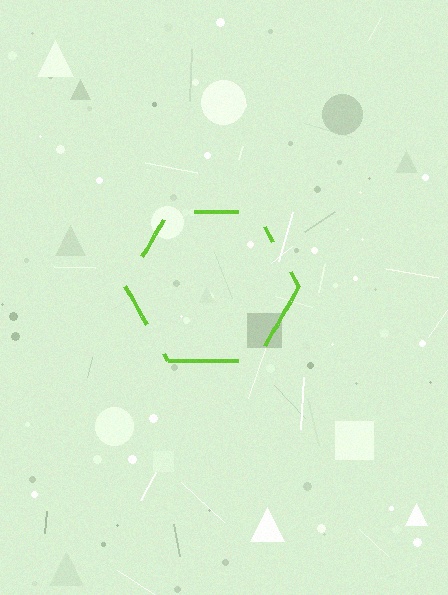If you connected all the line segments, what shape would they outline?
They would outline a hexagon.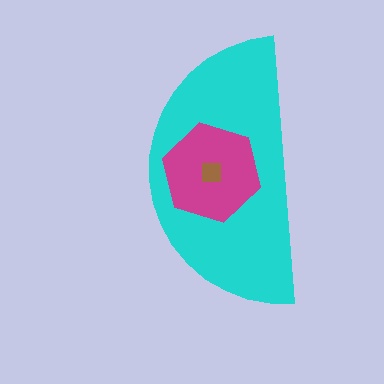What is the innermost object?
The brown square.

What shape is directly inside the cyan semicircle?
The magenta hexagon.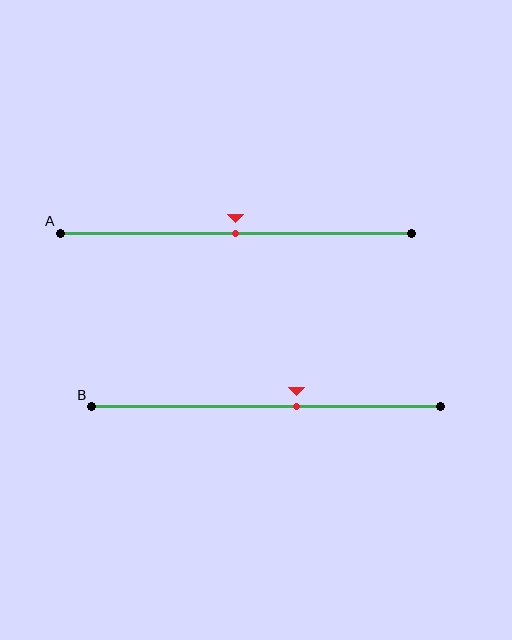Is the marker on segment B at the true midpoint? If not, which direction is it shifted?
No, the marker on segment B is shifted to the right by about 9% of the segment length.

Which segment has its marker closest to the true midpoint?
Segment A has its marker closest to the true midpoint.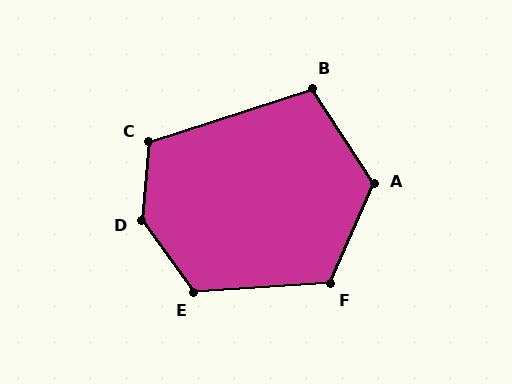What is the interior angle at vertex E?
Approximately 122 degrees (obtuse).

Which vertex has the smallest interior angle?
B, at approximately 105 degrees.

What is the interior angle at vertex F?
Approximately 117 degrees (obtuse).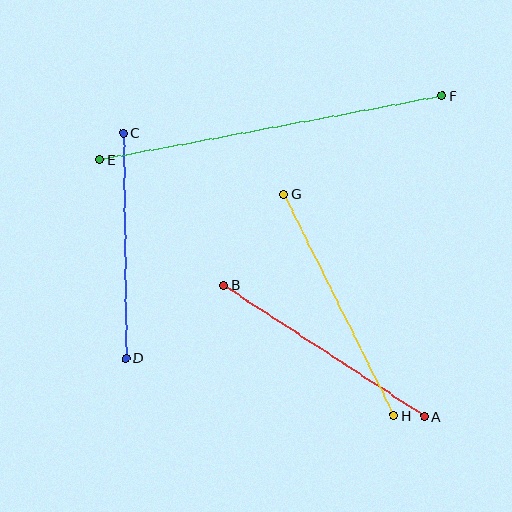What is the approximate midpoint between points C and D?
The midpoint is at approximately (125, 245) pixels.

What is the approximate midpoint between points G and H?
The midpoint is at approximately (339, 305) pixels.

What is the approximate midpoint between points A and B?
The midpoint is at approximately (324, 351) pixels.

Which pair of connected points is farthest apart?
Points E and F are farthest apart.